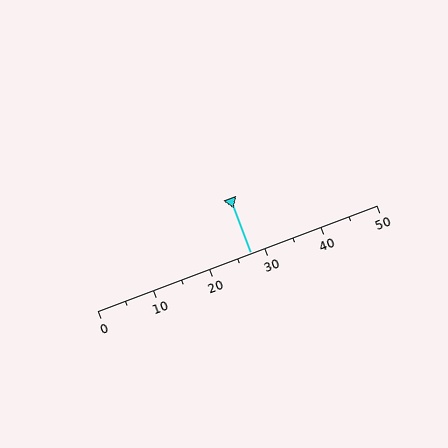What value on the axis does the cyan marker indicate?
The marker indicates approximately 27.5.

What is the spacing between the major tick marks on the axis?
The major ticks are spaced 10 apart.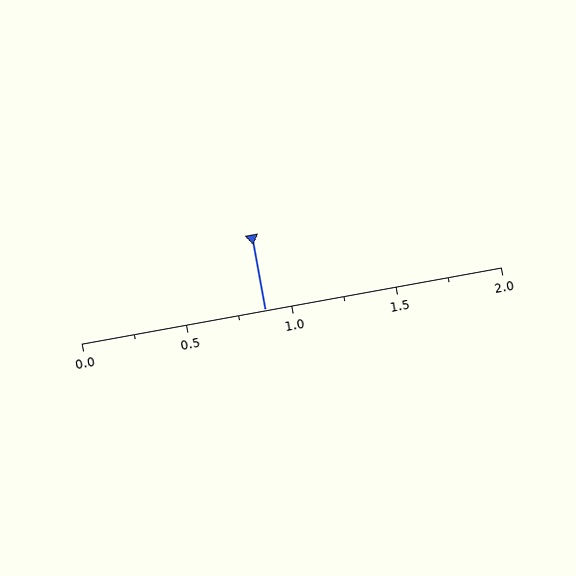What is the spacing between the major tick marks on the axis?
The major ticks are spaced 0.5 apart.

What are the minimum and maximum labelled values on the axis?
The axis runs from 0.0 to 2.0.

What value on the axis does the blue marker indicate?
The marker indicates approximately 0.88.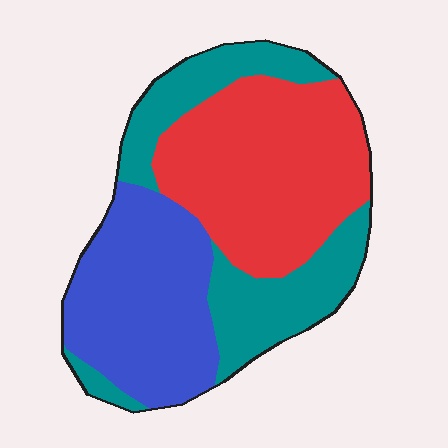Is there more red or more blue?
Red.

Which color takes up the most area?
Red, at roughly 40%.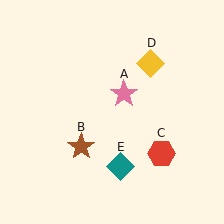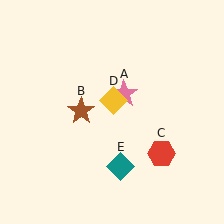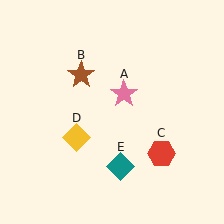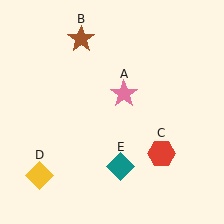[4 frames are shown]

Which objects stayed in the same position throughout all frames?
Pink star (object A) and red hexagon (object C) and teal diamond (object E) remained stationary.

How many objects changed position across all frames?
2 objects changed position: brown star (object B), yellow diamond (object D).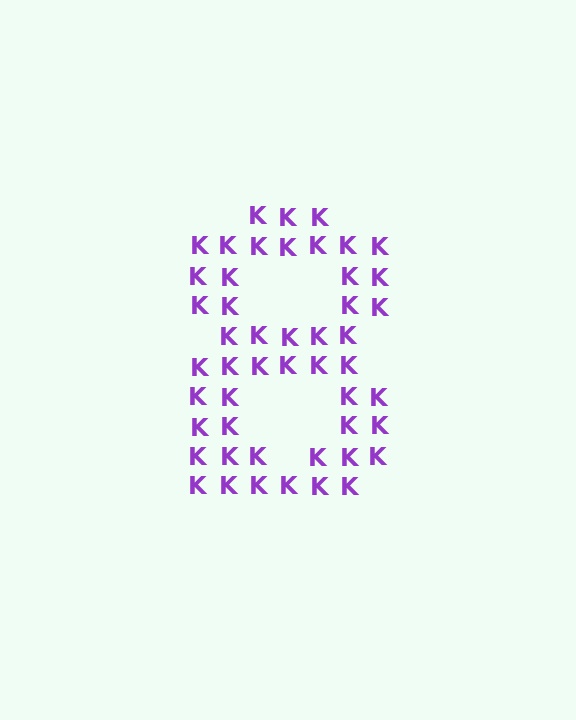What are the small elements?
The small elements are letter K's.